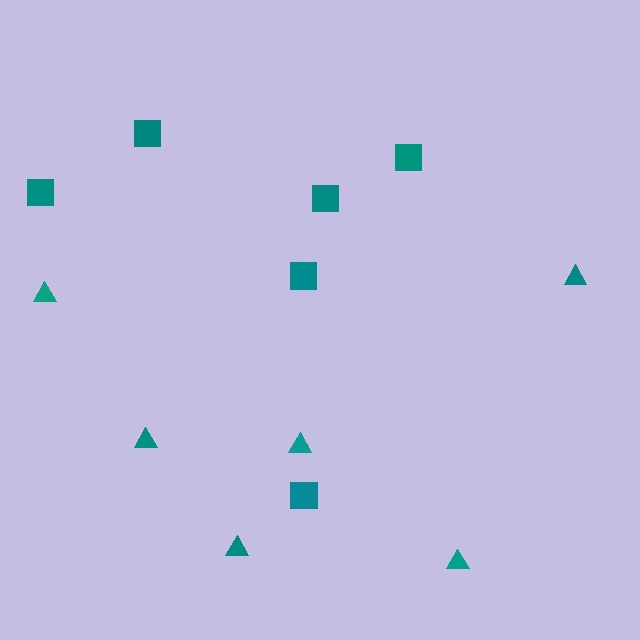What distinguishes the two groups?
There are 2 groups: one group of triangles (6) and one group of squares (6).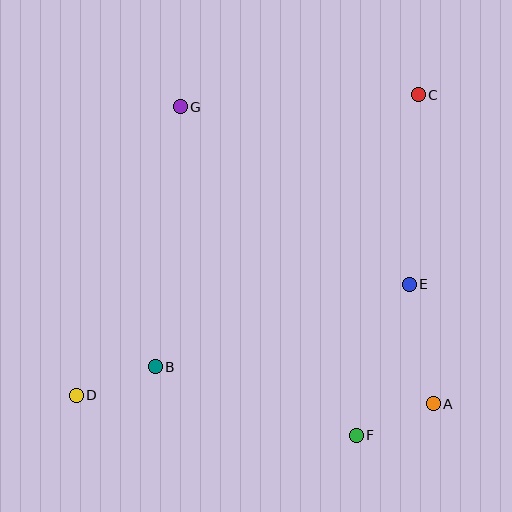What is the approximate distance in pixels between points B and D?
The distance between B and D is approximately 84 pixels.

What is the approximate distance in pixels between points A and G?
The distance between A and G is approximately 390 pixels.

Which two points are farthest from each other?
Points C and D are farthest from each other.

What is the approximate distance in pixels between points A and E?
The distance between A and E is approximately 122 pixels.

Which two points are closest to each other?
Points A and F are closest to each other.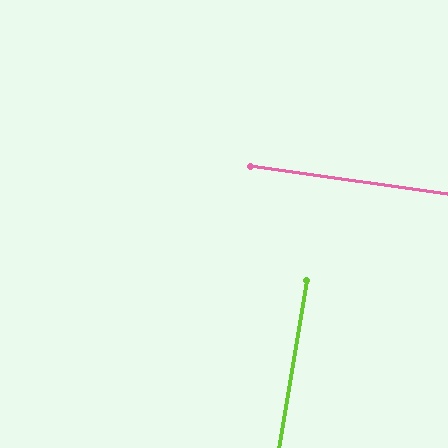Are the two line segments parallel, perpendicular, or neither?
Perpendicular — they meet at approximately 89°.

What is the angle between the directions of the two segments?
Approximately 89 degrees.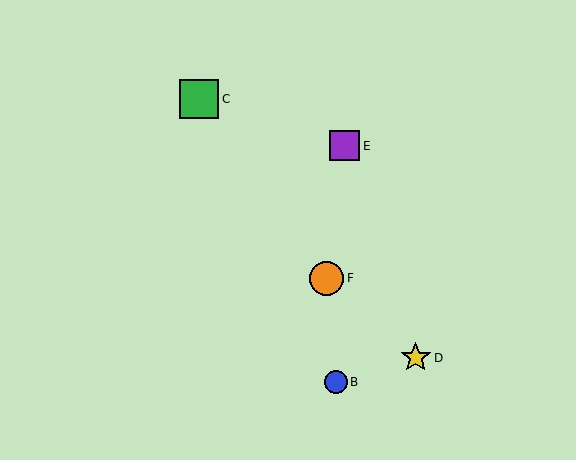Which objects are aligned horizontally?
Objects A, F are aligned horizontally.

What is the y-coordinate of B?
Object B is at y≈382.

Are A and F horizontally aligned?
Yes, both are at y≈278.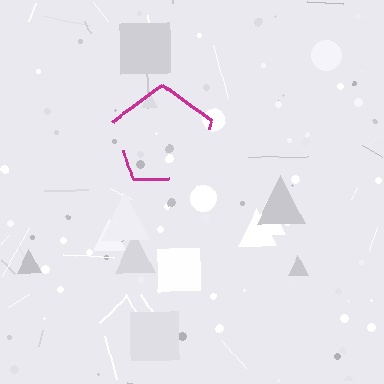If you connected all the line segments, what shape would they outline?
They would outline a pentagon.